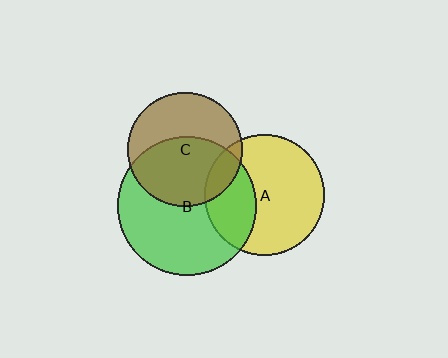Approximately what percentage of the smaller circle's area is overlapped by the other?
Approximately 35%.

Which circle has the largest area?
Circle B (green).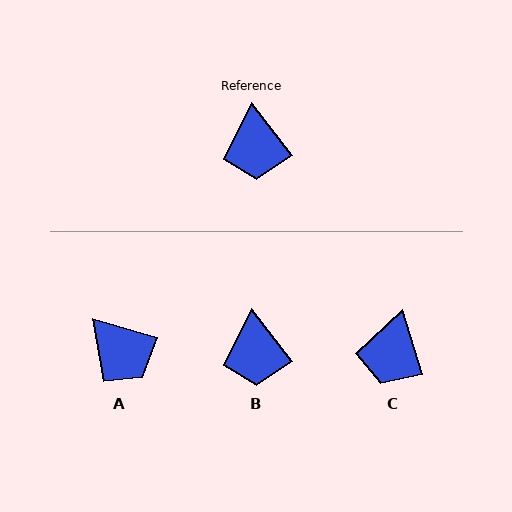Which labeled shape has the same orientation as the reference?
B.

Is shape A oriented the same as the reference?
No, it is off by about 36 degrees.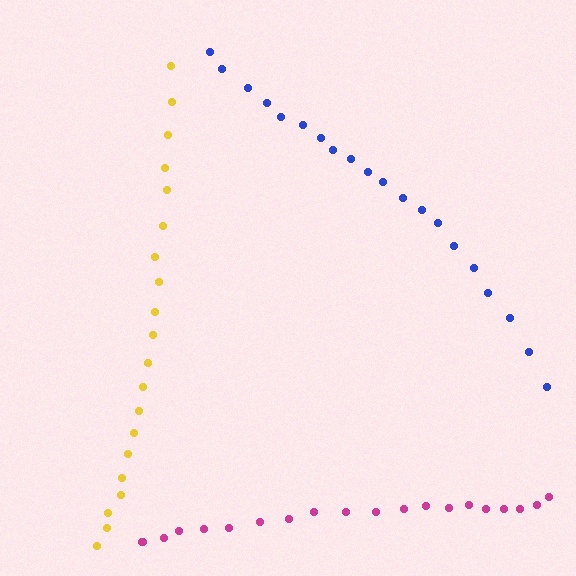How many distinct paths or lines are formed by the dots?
There are 3 distinct paths.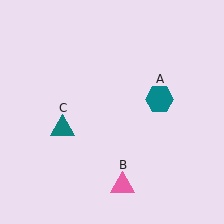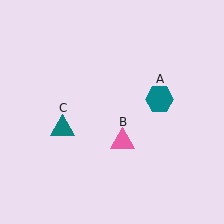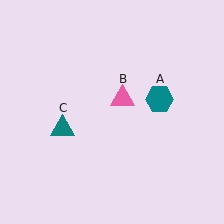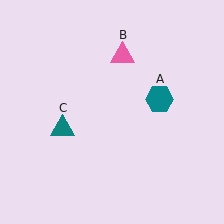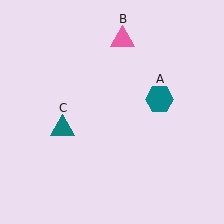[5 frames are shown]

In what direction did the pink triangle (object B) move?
The pink triangle (object B) moved up.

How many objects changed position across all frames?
1 object changed position: pink triangle (object B).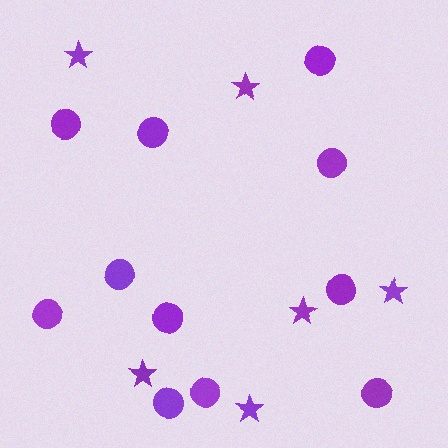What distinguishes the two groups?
There are 2 groups: one group of stars (6) and one group of circles (11).